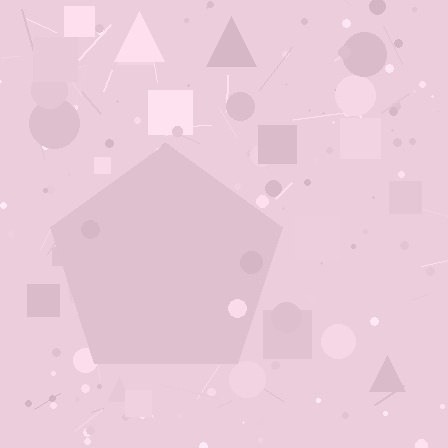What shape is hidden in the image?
A pentagon is hidden in the image.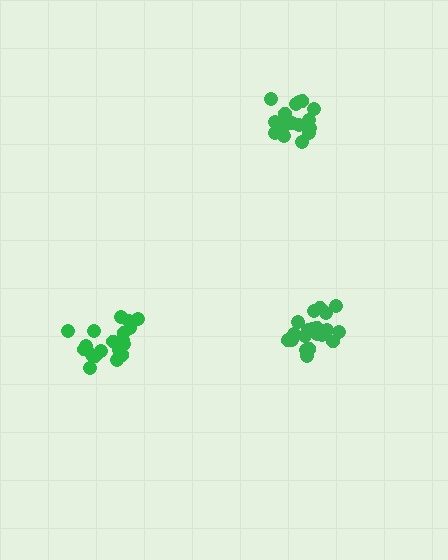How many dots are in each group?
Group 1: 20 dots, Group 2: 21 dots, Group 3: 20 dots (61 total).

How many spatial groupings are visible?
There are 3 spatial groupings.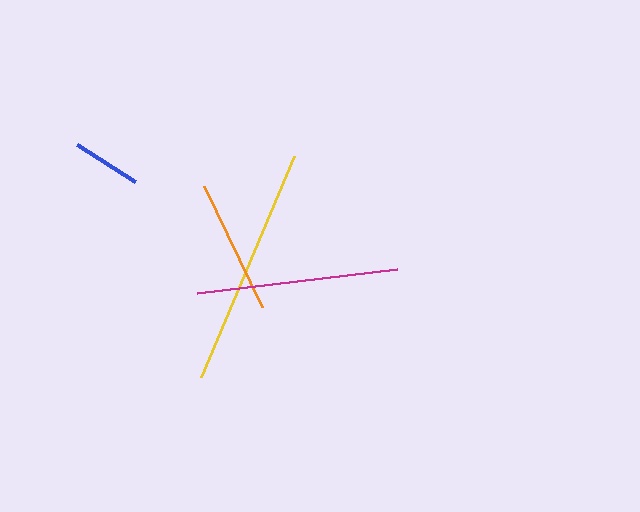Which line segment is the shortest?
The blue line is the shortest at approximately 69 pixels.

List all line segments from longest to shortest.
From longest to shortest: yellow, magenta, orange, blue.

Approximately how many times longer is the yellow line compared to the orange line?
The yellow line is approximately 1.8 times the length of the orange line.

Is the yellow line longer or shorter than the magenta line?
The yellow line is longer than the magenta line.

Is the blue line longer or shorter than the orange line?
The orange line is longer than the blue line.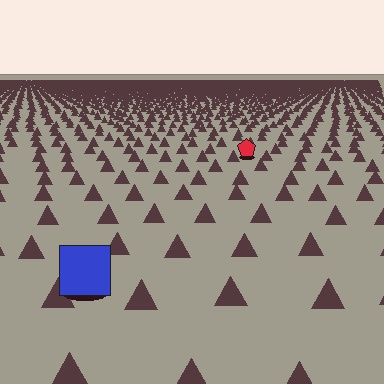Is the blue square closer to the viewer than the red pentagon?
Yes. The blue square is closer — you can tell from the texture gradient: the ground texture is coarser near it.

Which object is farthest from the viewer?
The red pentagon is farthest from the viewer. It appears smaller and the ground texture around it is denser.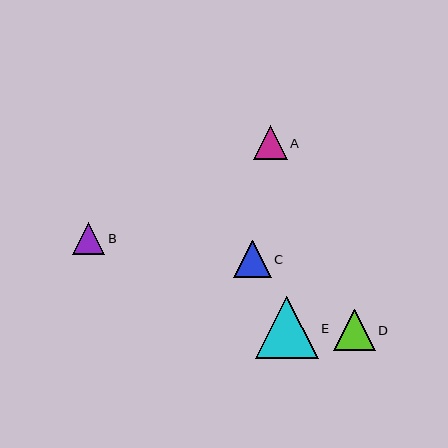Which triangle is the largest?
Triangle E is the largest with a size of approximately 63 pixels.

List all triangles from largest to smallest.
From largest to smallest: E, D, C, A, B.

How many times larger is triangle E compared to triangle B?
Triangle E is approximately 2.0 times the size of triangle B.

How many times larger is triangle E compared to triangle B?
Triangle E is approximately 2.0 times the size of triangle B.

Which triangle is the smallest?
Triangle B is the smallest with a size of approximately 32 pixels.